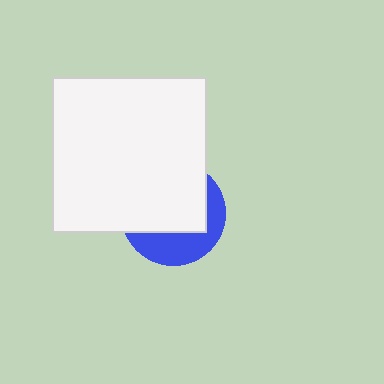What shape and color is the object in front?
The object in front is a white square.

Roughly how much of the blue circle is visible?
A small part of it is visible (roughly 36%).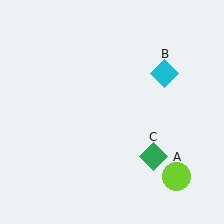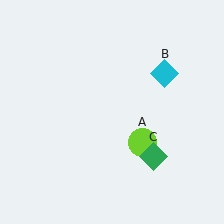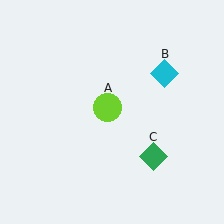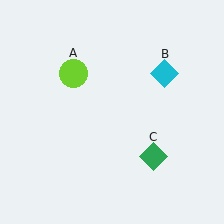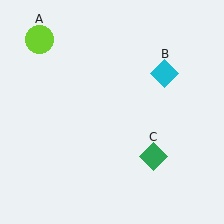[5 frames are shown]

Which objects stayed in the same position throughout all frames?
Cyan diamond (object B) and green diamond (object C) remained stationary.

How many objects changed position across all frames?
1 object changed position: lime circle (object A).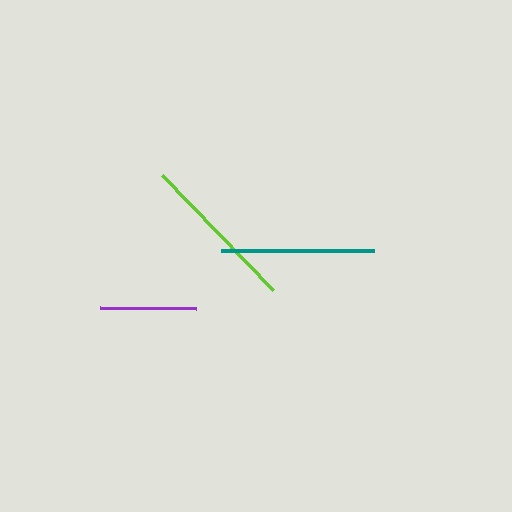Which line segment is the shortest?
The purple line is the shortest at approximately 97 pixels.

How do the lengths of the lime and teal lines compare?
The lime and teal lines are approximately the same length.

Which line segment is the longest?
The lime line is the longest at approximately 160 pixels.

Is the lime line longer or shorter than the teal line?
The lime line is longer than the teal line.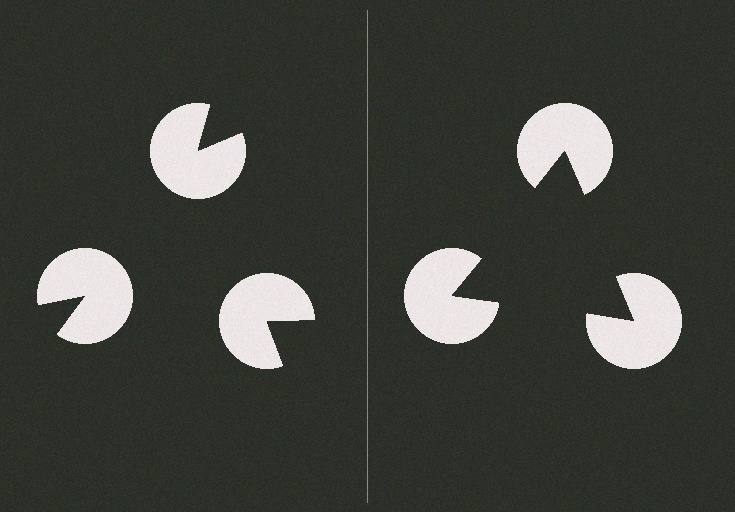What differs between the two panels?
The pac-man discs are positioned identically on both sides; only the wedge orientations differ. On the right they align to a triangle; on the left they are misaligned.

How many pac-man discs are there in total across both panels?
6 — 3 on each side.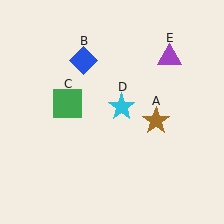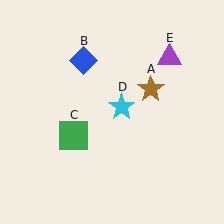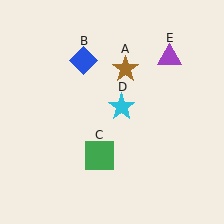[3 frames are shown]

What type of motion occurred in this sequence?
The brown star (object A), green square (object C) rotated counterclockwise around the center of the scene.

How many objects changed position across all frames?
2 objects changed position: brown star (object A), green square (object C).